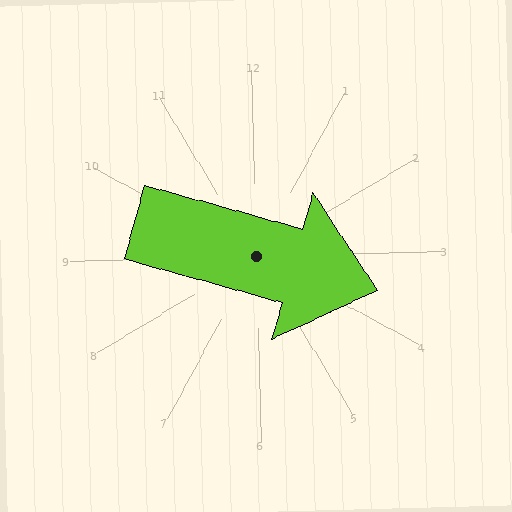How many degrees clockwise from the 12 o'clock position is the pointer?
Approximately 107 degrees.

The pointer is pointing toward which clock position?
Roughly 4 o'clock.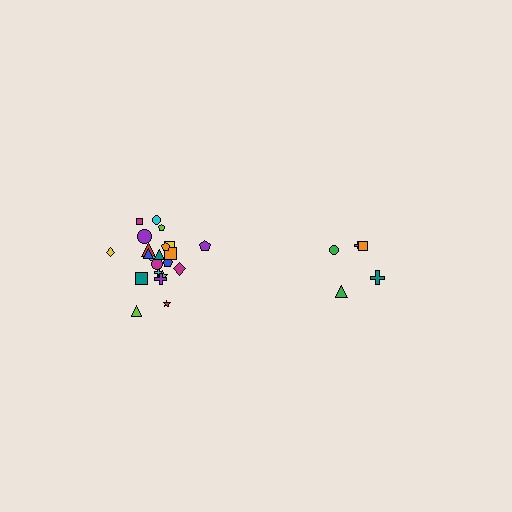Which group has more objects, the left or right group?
The left group.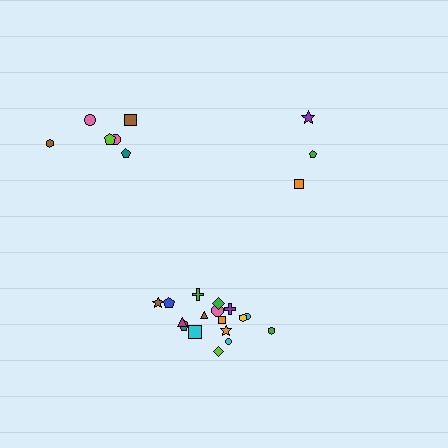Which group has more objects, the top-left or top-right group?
The top-left group.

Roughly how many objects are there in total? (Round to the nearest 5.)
Roughly 25 objects in total.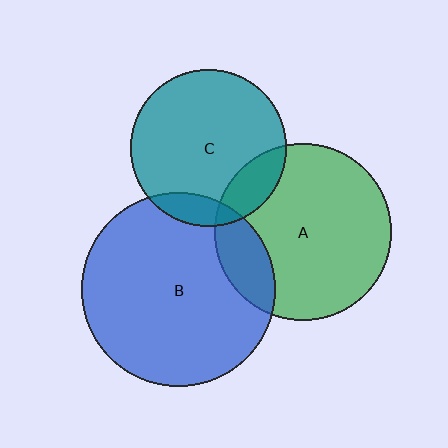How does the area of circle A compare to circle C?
Approximately 1.3 times.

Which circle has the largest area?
Circle B (blue).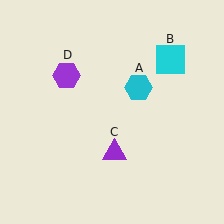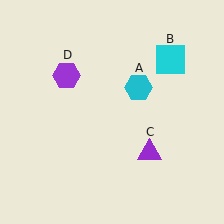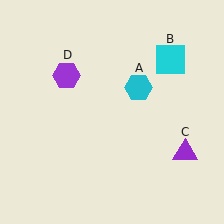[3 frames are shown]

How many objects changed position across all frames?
1 object changed position: purple triangle (object C).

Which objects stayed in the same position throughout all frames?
Cyan hexagon (object A) and cyan square (object B) and purple hexagon (object D) remained stationary.